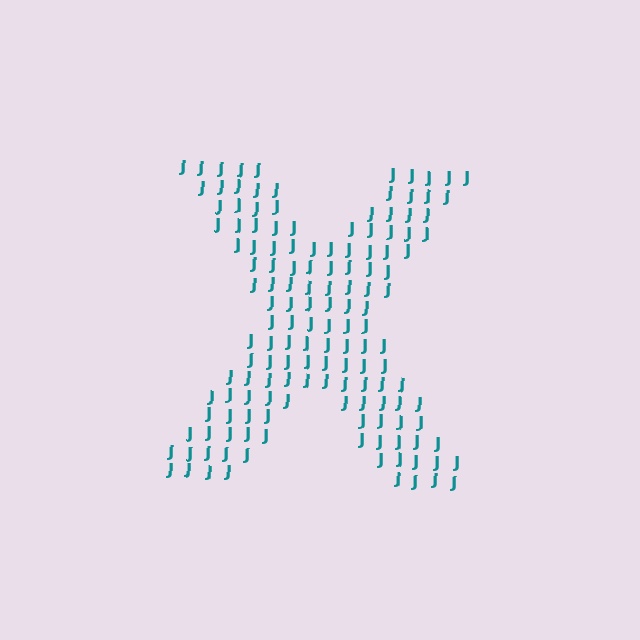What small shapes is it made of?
It is made of small letter J's.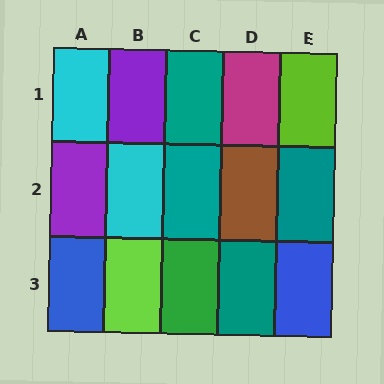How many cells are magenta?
1 cell is magenta.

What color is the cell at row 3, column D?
Teal.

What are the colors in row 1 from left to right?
Cyan, purple, teal, magenta, lime.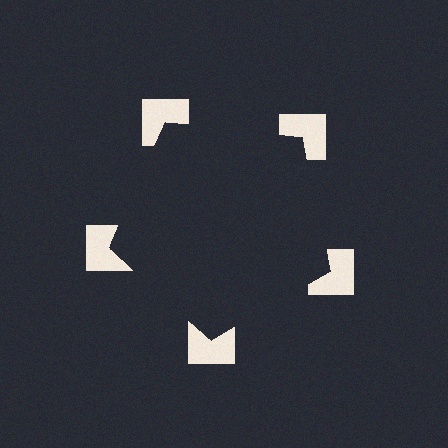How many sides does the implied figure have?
5 sides.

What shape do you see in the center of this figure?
An illusory pentagon — its edges are inferred from the aligned wedge cuts in the notched squares, not physically drawn.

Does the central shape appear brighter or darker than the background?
It typically appears slightly darker than the background, even though no actual brightness change is drawn.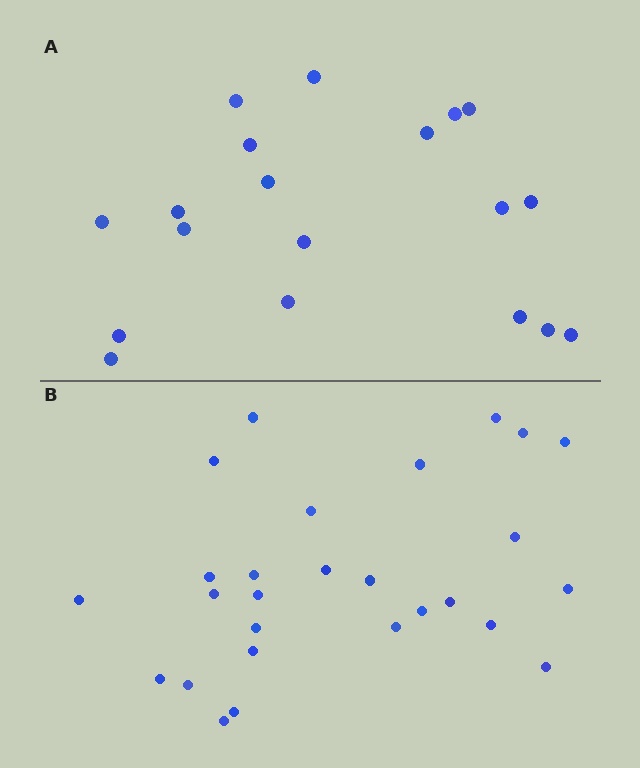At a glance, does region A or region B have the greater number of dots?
Region B (the bottom region) has more dots.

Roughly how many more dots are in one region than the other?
Region B has roughly 8 or so more dots than region A.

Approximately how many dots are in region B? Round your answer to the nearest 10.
About 30 dots. (The exact count is 27, which rounds to 30.)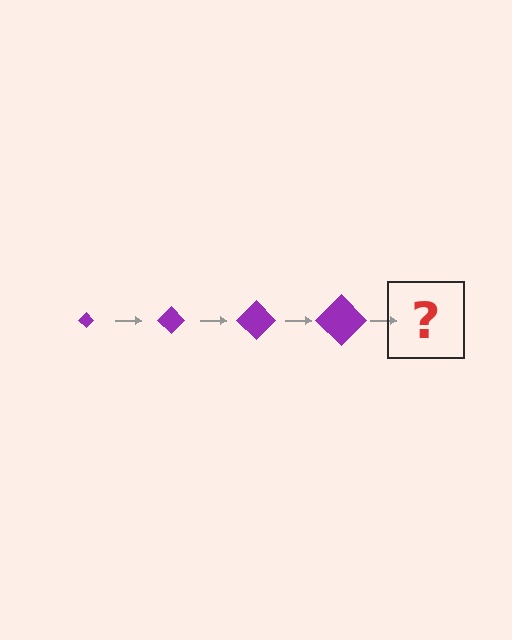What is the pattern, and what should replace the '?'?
The pattern is that the diamond gets progressively larger each step. The '?' should be a purple diamond, larger than the previous one.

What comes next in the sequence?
The next element should be a purple diamond, larger than the previous one.